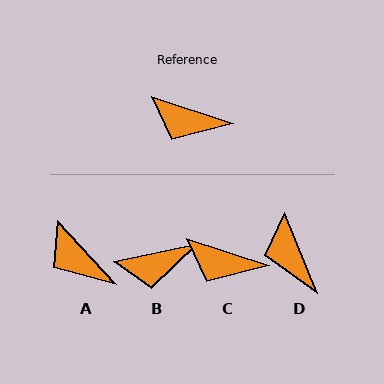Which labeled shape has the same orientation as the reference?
C.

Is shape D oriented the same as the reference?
No, it is off by about 50 degrees.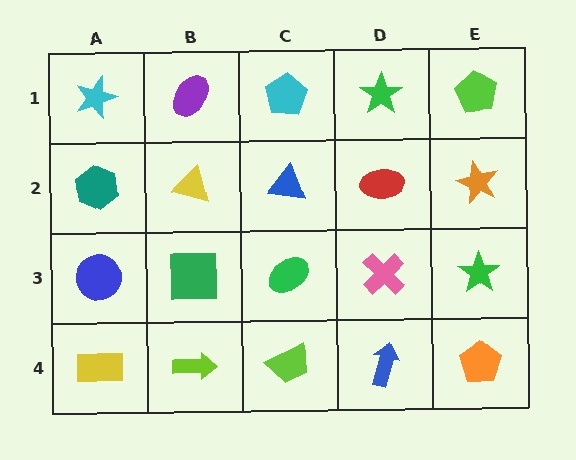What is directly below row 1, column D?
A red ellipse.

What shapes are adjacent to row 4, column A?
A blue circle (row 3, column A), a lime arrow (row 4, column B).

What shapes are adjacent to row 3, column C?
A blue triangle (row 2, column C), a lime trapezoid (row 4, column C), a green square (row 3, column B), a pink cross (row 3, column D).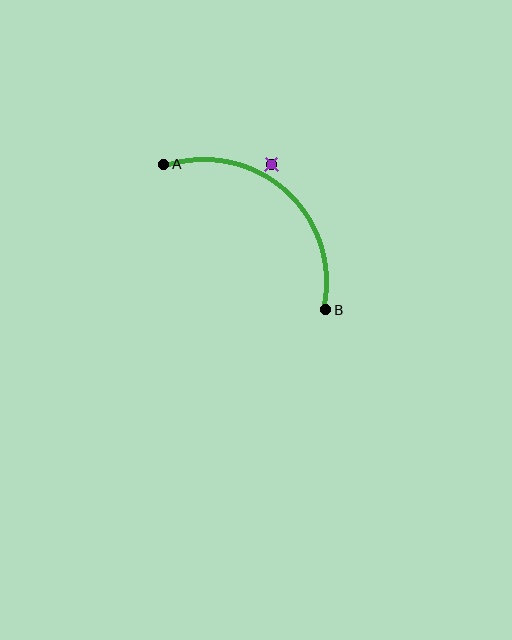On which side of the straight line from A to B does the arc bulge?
The arc bulges above and to the right of the straight line connecting A and B.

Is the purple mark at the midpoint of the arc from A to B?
No — the purple mark does not lie on the arc at all. It sits slightly outside the curve.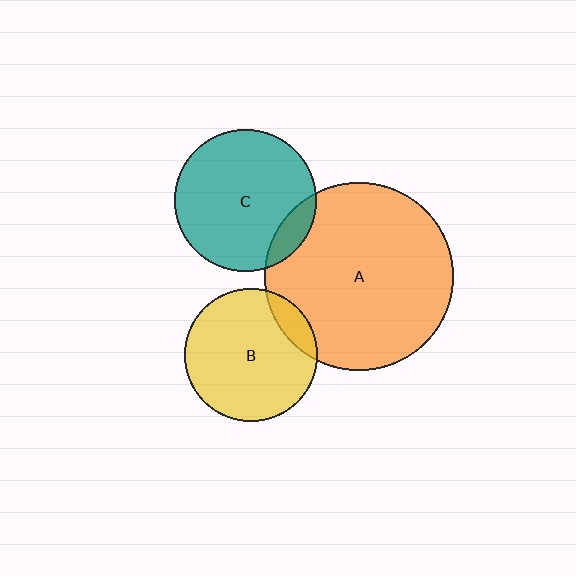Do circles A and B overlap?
Yes.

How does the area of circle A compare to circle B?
Approximately 2.0 times.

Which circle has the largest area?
Circle A (orange).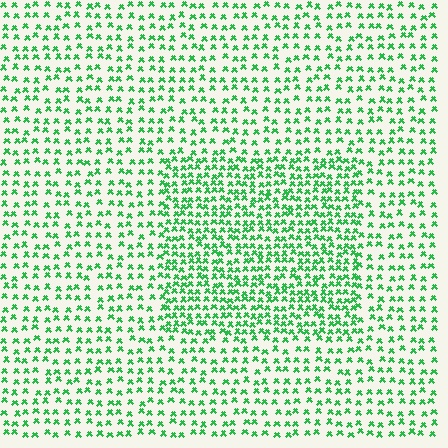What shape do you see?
I see a rectangle.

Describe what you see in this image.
The image contains small green elements arranged at two different densities. A rectangle-shaped region is visible where the elements are more densely packed than the surrounding area.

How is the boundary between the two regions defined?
The boundary is defined by a change in element density (approximately 1.8x ratio). All elements are the same color, size, and shape.